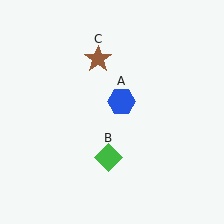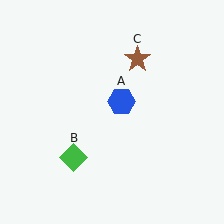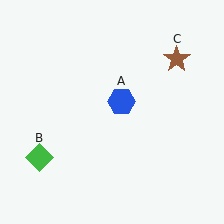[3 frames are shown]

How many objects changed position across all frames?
2 objects changed position: green diamond (object B), brown star (object C).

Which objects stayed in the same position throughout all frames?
Blue hexagon (object A) remained stationary.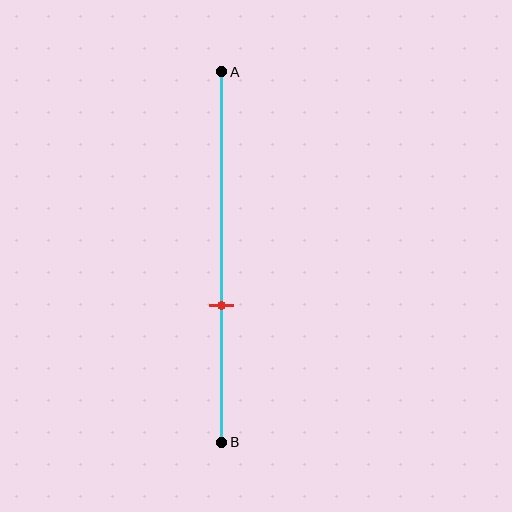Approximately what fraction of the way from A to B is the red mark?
The red mark is approximately 65% of the way from A to B.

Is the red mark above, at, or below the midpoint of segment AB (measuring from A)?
The red mark is below the midpoint of segment AB.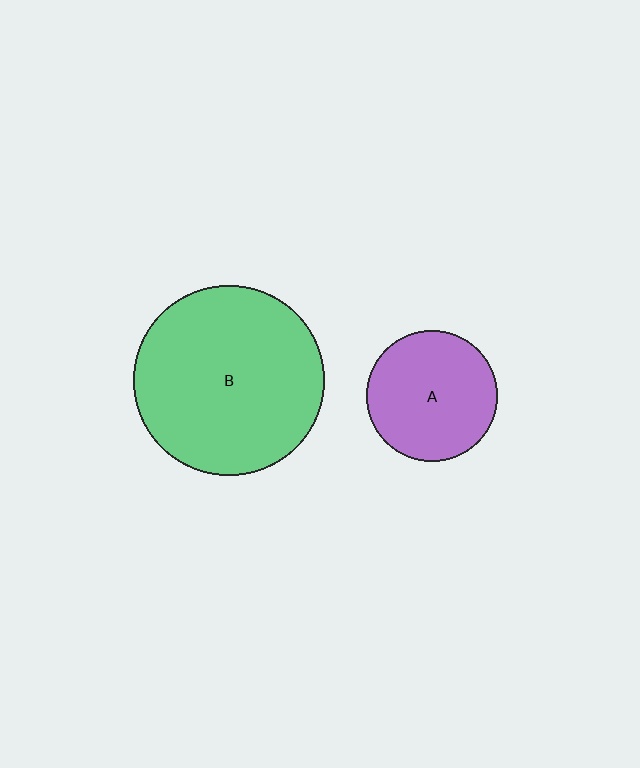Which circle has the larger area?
Circle B (green).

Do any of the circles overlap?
No, none of the circles overlap.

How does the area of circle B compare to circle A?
Approximately 2.1 times.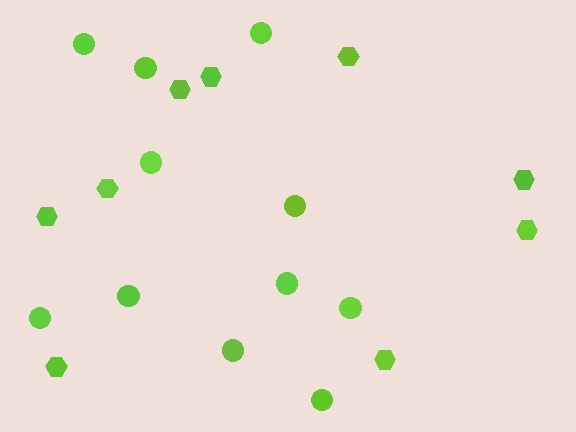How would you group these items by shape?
There are 2 groups: one group of hexagons (9) and one group of circles (11).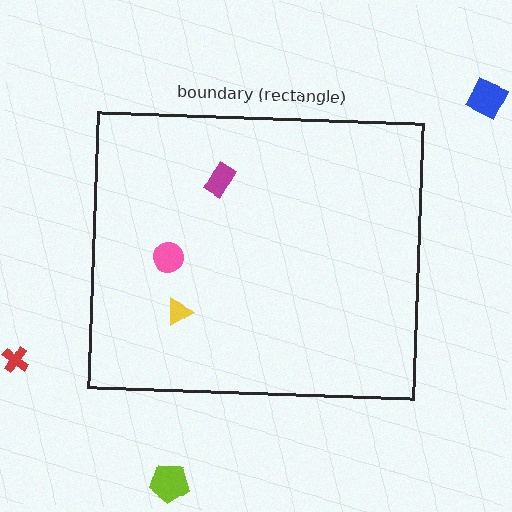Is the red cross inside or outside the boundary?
Outside.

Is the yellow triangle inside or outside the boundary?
Inside.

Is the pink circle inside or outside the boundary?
Inside.